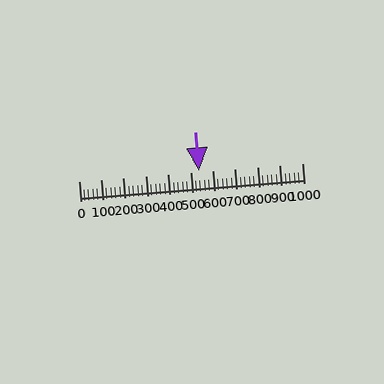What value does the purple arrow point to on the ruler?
The purple arrow points to approximately 540.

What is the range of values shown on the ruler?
The ruler shows values from 0 to 1000.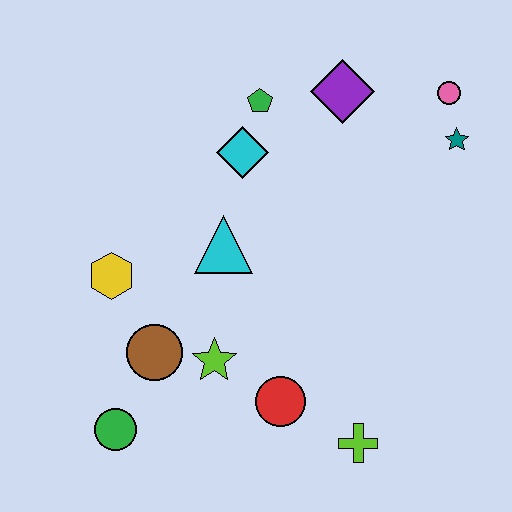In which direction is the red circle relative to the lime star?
The red circle is to the right of the lime star.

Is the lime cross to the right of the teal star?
No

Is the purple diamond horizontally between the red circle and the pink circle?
Yes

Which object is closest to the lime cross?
The red circle is closest to the lime cross.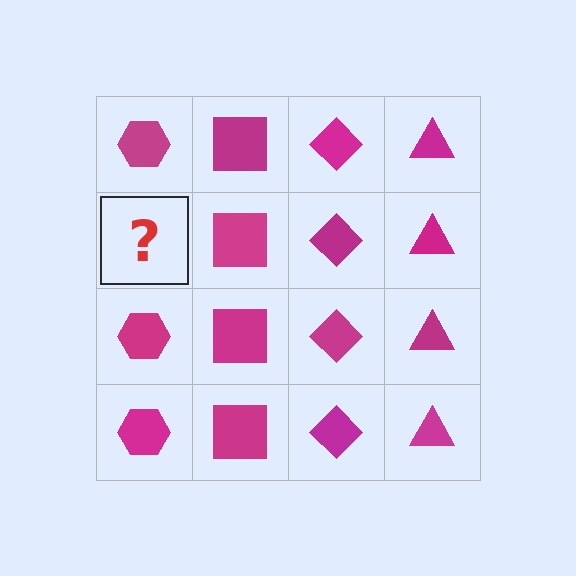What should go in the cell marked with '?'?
The missing cell should contain a magenta hexagon.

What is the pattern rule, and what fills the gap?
The rule is that each column has a consistent shape. The gap should be filled with a magenta hexagon.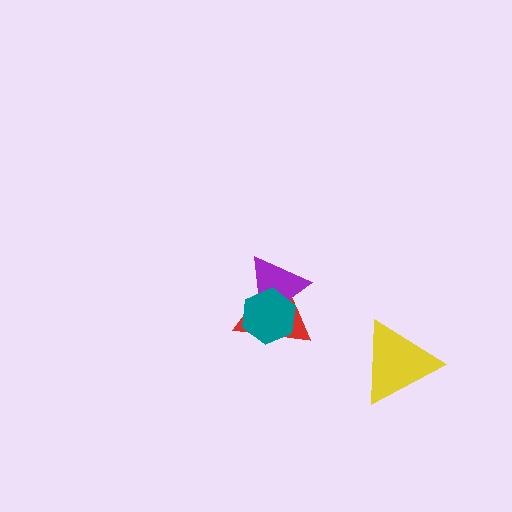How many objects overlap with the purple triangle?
2 objects overlap with the purple triangle.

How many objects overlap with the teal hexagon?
2 objects overlap with the teal hexagon.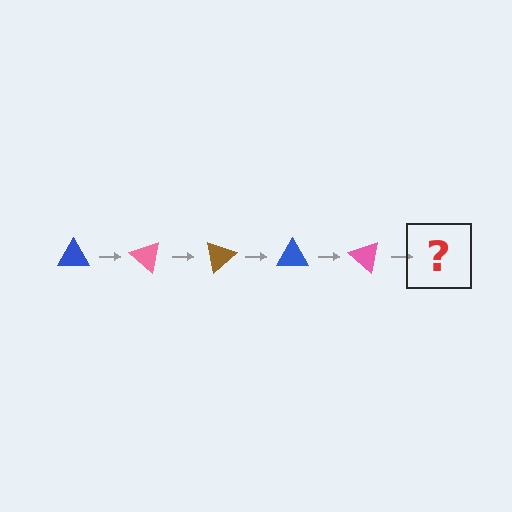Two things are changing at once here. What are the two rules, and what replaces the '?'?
The two rules are that it rotates 40 degrees each step and the color cycles through blue, pink, and brown. The '?' should be a brown triangle, rotated 200 degrees from the start.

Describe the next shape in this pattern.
It should be a brown triangle, rotated 200 degrees from the start.